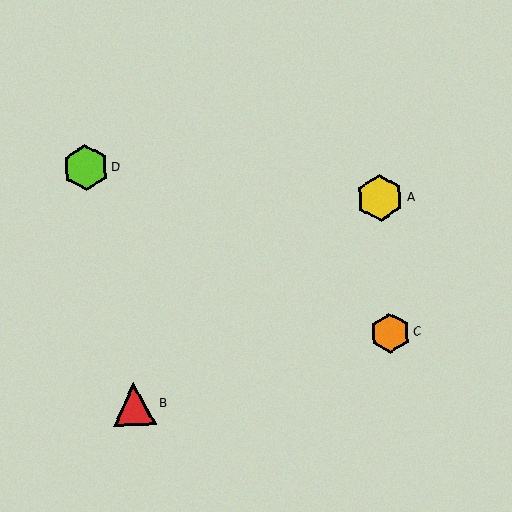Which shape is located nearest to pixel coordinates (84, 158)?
The lime hexagon (labeled D) at (86, 167) is nearest to that location.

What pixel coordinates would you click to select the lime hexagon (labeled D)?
Click at (86, 167) to select the lime hexagon D.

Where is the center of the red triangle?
The center of the red triangle is at (134, 404).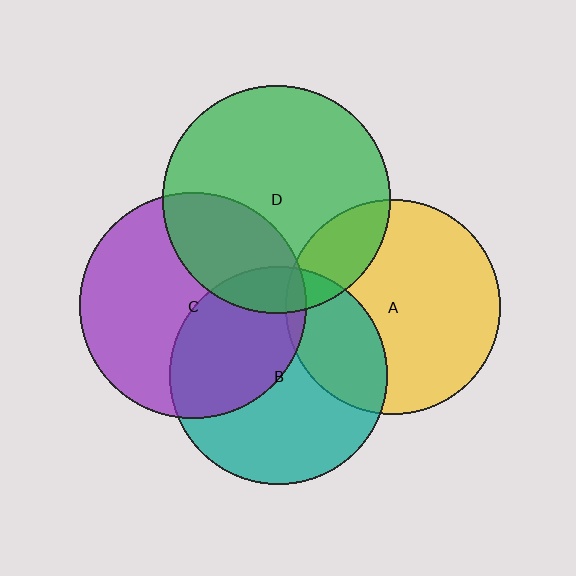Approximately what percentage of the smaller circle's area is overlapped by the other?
Approximately 10%.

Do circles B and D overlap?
Yes.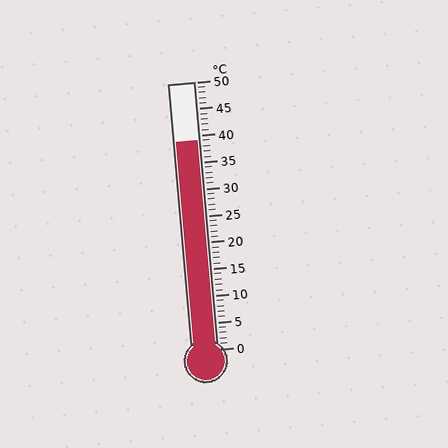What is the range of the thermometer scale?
The thermometer scale ranges from 0°C to 50°C.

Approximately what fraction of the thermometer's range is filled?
The thermometer is filled to approximately 80% of its range.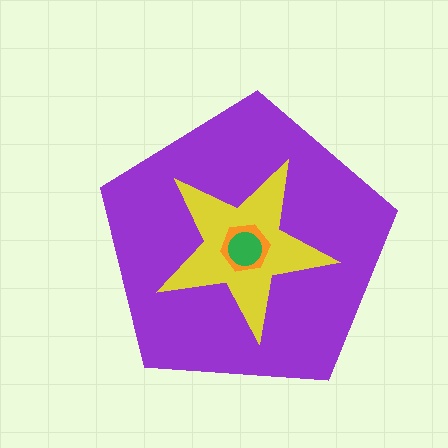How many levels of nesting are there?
4.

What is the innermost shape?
The green circle.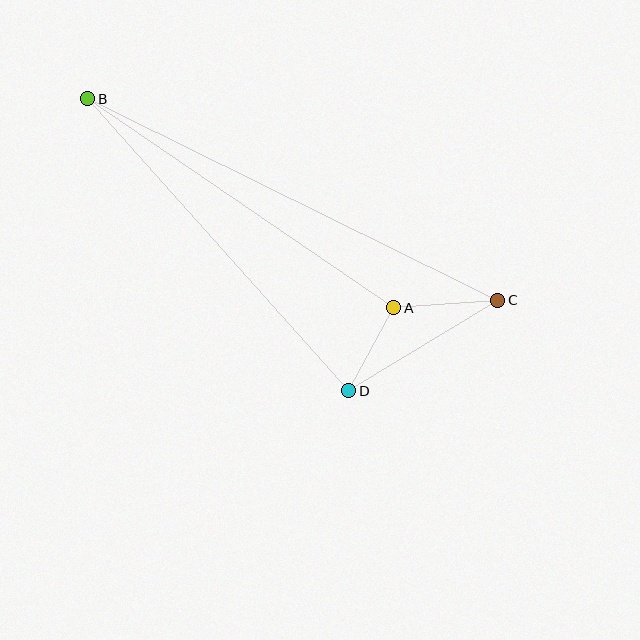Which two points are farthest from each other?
Points B and C are farthest from each other.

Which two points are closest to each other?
Points A and D are closest to each other.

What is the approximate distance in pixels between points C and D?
The distance between C and D is approximately 175 pixels.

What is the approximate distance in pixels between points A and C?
The distance between A and C is approximately 105 pixels.